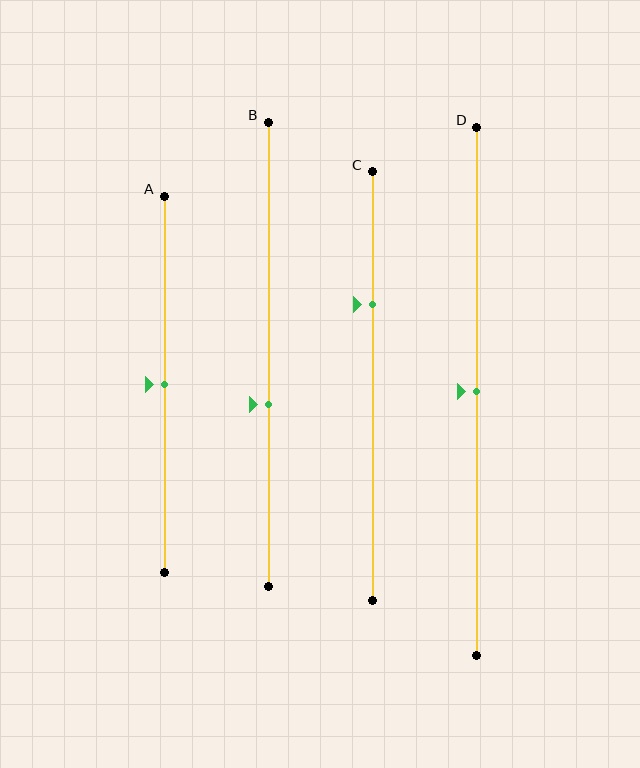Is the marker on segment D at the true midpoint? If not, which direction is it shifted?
Yes, the marker on segment D is at the true midpoint.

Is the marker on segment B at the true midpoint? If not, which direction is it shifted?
No, the marker on segment B is shifted downward by about 11% of the segment length.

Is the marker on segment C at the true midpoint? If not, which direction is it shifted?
No, the marker on segment C is shifted upward by about 19% of the segment length.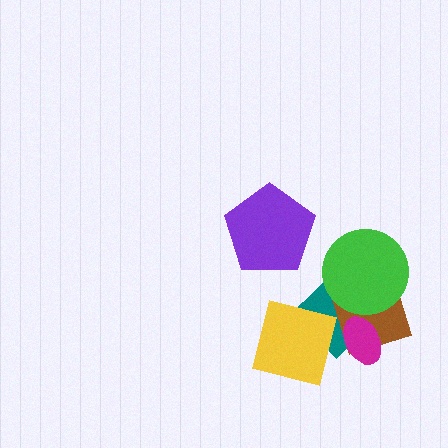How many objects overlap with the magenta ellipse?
2 objects overlap with the magenta ellipse.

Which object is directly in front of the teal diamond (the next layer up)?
The brown square is directly in front of the teal diamond.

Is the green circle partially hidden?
No, no other shape covers it.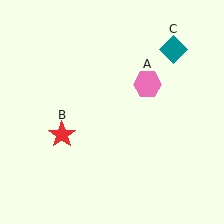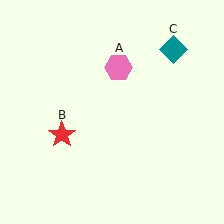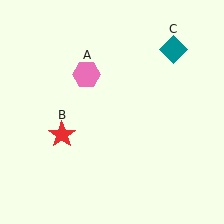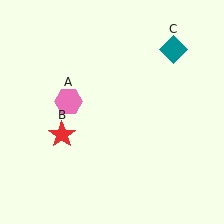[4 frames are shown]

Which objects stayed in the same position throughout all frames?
Red star (object B) and teal diamond (object C) remained stationary.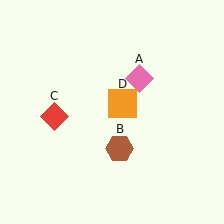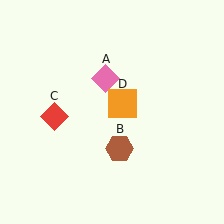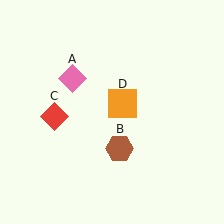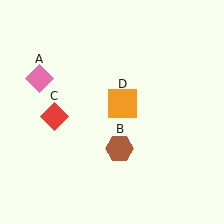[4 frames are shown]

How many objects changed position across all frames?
1 object changed position: pink diamond (object A).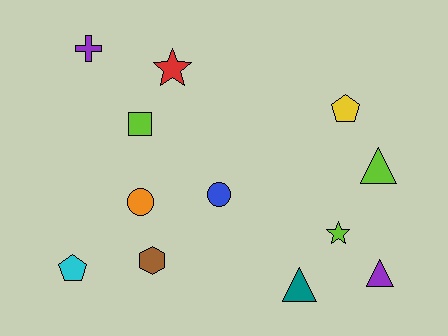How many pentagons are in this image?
There are 2 pentagons.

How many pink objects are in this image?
There are no pink objects.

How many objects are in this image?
There are 12 objects.